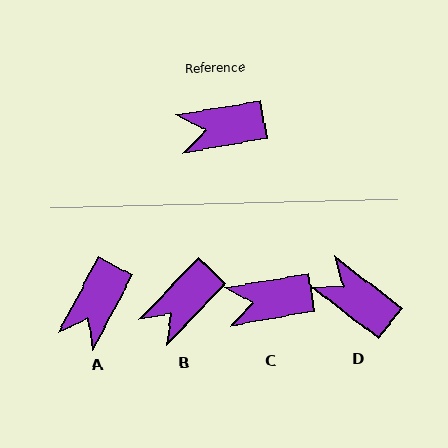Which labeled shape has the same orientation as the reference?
C.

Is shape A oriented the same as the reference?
No, it is off by about 53 degrees.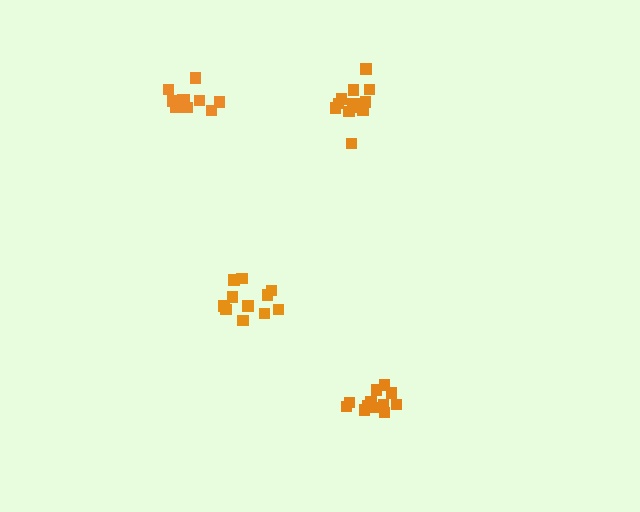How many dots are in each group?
Group 1: 11 dots, Group 2: 14 dots, Group 3: 12 dots, Group 4: 10 dots (47 total).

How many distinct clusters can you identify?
There are 4 distinct clusters.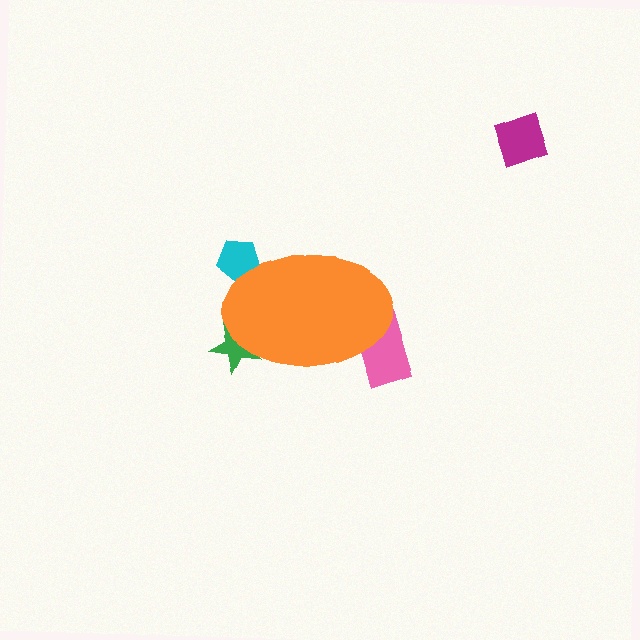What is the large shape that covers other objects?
An orange ellipse.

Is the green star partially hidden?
Yes, the green star is partially hidden behind the orange ellipse.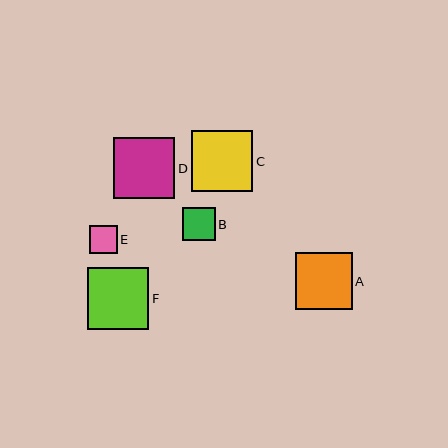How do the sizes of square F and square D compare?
Square F and square D are approximately the same size.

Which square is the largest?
Square F is the largest with a size of approximately 61 pixels.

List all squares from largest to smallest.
From largest to smallest: F, C, D, A, B, E.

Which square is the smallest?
Square E is the smallest with a size of approximately 28 pixels.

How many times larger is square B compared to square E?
Square B is approximately 1.2 times the size of square E.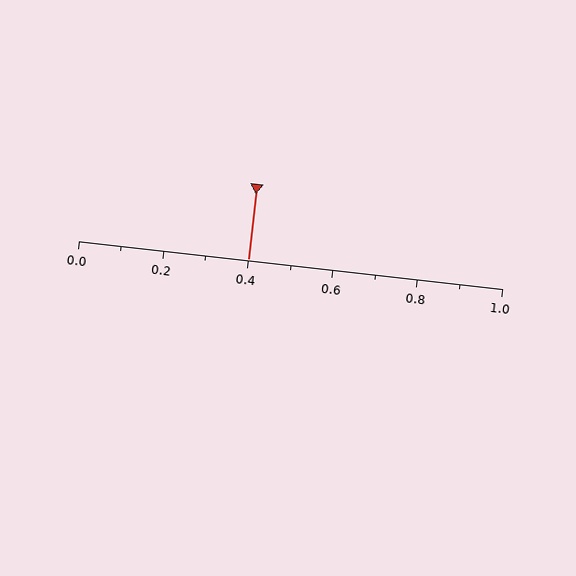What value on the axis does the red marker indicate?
The marker indicates approximately 0.4.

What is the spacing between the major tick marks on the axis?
The major ticks are spaced 0.2 apart.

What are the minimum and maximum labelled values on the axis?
The axis runs from 0.0 to 1.0.